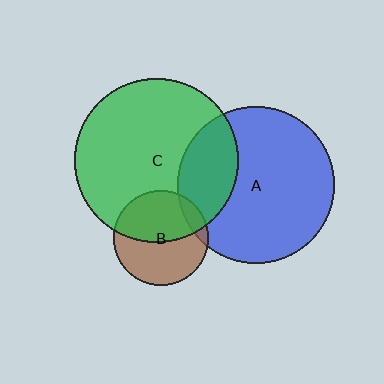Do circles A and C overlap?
Yes.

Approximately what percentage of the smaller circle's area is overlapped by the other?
Approximately 25%.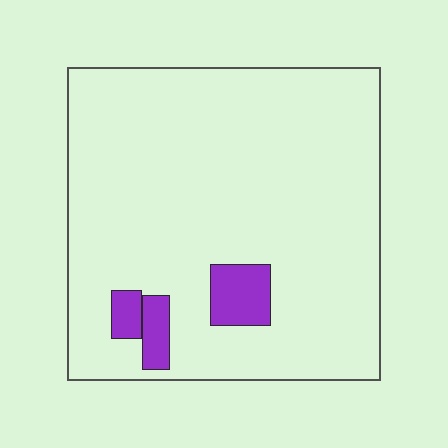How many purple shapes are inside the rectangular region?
3.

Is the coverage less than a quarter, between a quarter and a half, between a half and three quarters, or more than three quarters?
Less than a quarter.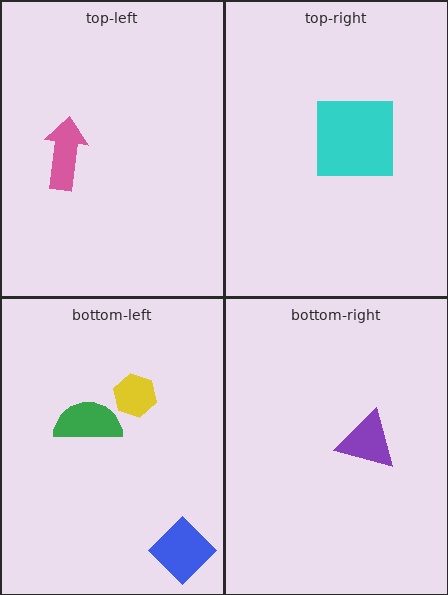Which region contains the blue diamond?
The bottom-left region.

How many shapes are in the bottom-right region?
1.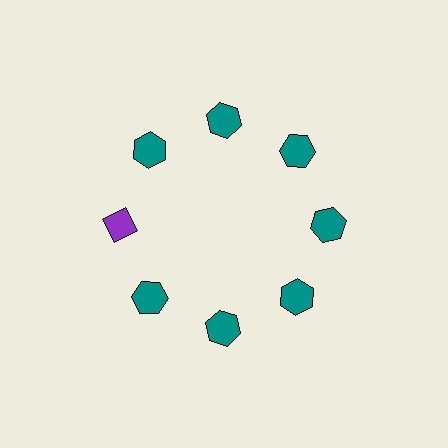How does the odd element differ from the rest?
It differs in both color (purple instead of teal) and shape (diamond instead of hexagon).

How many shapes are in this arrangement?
There are 8 shapes arranged in a ring pattern.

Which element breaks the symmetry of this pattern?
The purple diamond at roughly the 9 o'clock position breaks the symmetry. All other shapes are teal hexagons.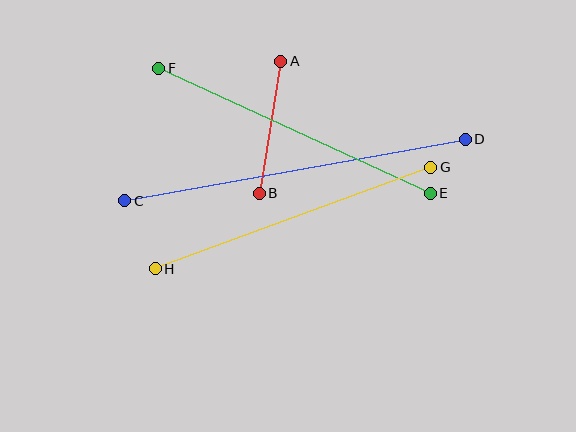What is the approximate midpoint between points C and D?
The midpoint is at approximately (295, 170) pixels.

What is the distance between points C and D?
The distance is approximately 346 pixels.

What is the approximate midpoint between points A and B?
The midpoint is at approximately (270, 127) pixels.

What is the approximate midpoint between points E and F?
The midpoint is at approximately (294, 131) pixels.